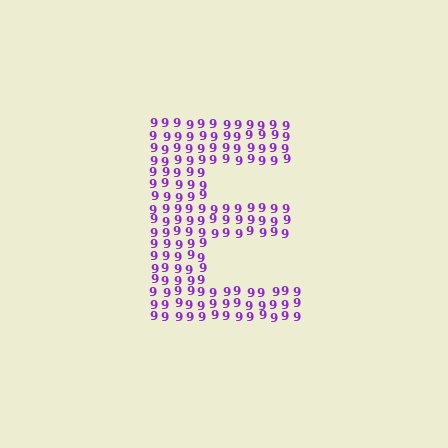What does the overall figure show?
The overall figure shows the letter E.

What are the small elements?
The small elements are digit 9's.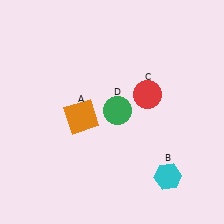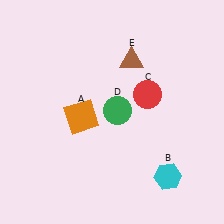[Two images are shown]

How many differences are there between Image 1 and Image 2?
There is 1 difference between the two images.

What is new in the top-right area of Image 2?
A brown triangle (E) was added in the top-right area of Image 2.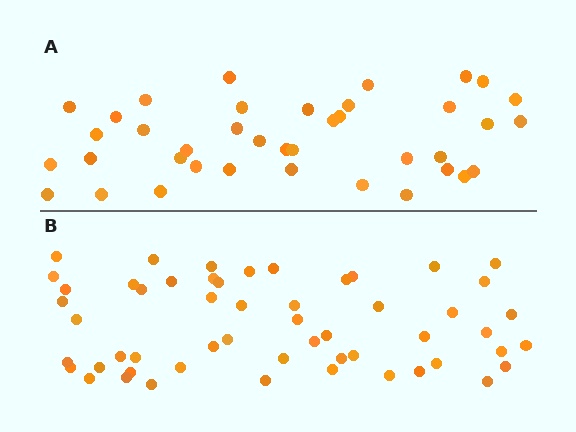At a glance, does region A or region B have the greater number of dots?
Region B (the bottom region) has more dots.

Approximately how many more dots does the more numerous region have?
Region B has approximately 15 more dots than region A.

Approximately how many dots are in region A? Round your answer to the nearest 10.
About 40 dots. (The exact count is 39, which rounds to 40.)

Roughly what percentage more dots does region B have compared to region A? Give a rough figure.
About 40% more.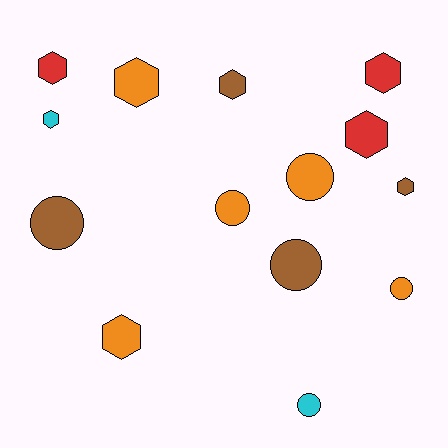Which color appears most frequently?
Orange, with 5 objects.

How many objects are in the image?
There are 14 objects.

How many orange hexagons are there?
There are 2 orange hexagons.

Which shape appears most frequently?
Hexagon, with 8 objects.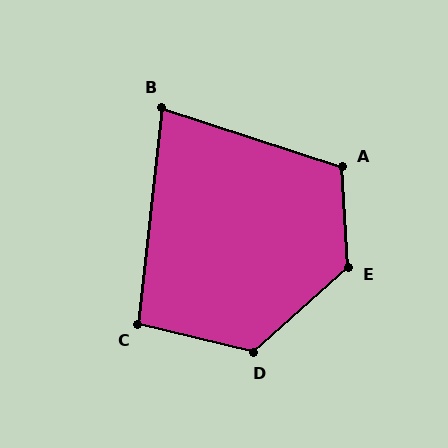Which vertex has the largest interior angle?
E, at approximately 129 degrees.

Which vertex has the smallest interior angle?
B, at approximately 78 degrees.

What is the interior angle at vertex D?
Approximately 124 degrees (obtuse).